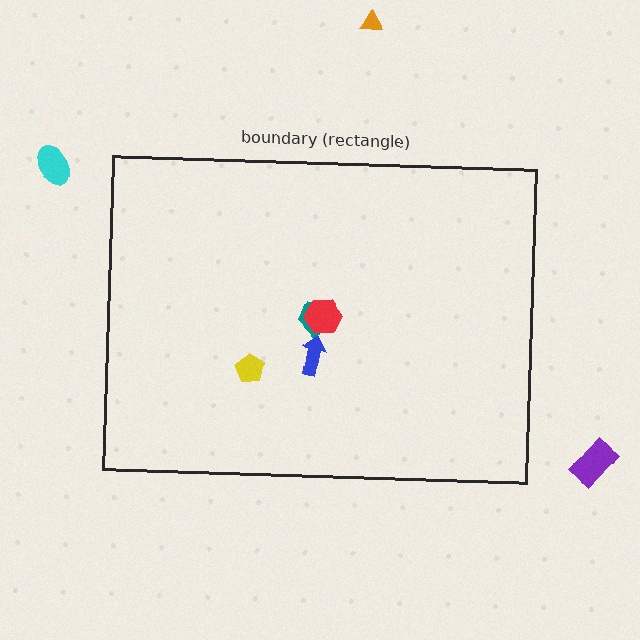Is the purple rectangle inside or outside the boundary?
Outside.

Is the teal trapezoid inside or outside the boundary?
Inside.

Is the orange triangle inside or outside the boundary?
Outside.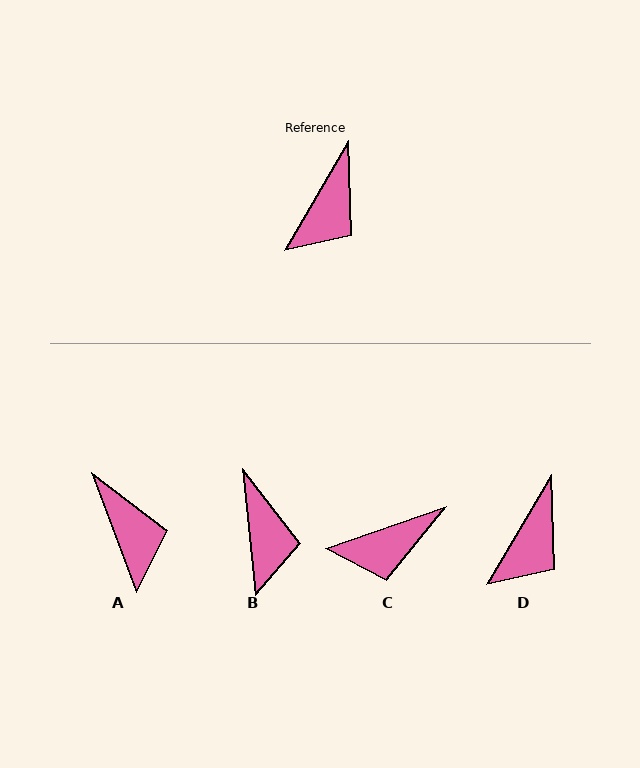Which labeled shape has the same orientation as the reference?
D.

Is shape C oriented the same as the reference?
No, it is off by about 41 degrees.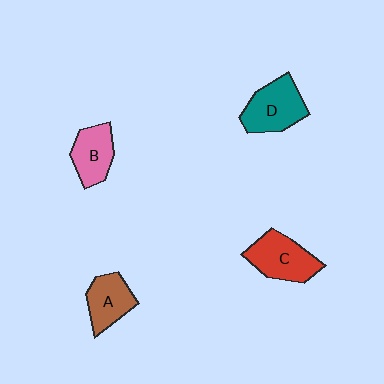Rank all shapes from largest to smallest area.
From largest to smallest: D (teal), C (red), B (pink), A (brown).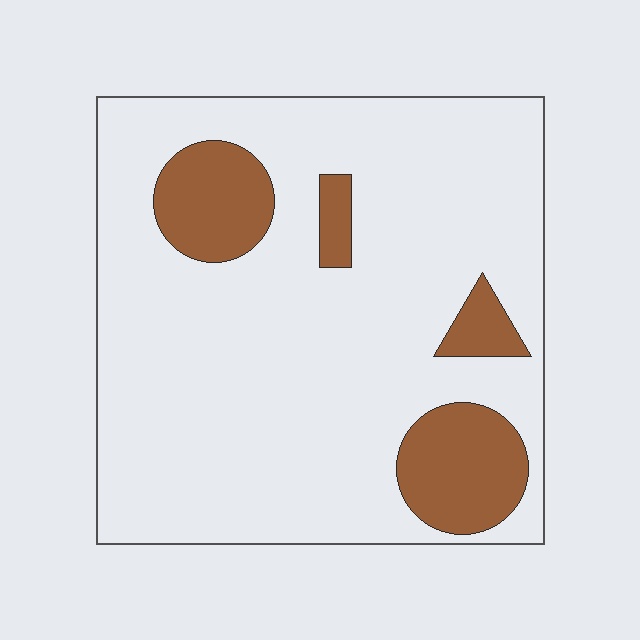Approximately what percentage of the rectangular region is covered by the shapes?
Approximately 15%.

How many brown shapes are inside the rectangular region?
4.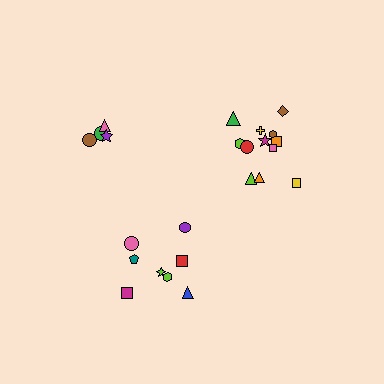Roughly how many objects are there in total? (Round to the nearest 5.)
Roughly 25 objects in total.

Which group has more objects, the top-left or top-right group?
The top-right group.